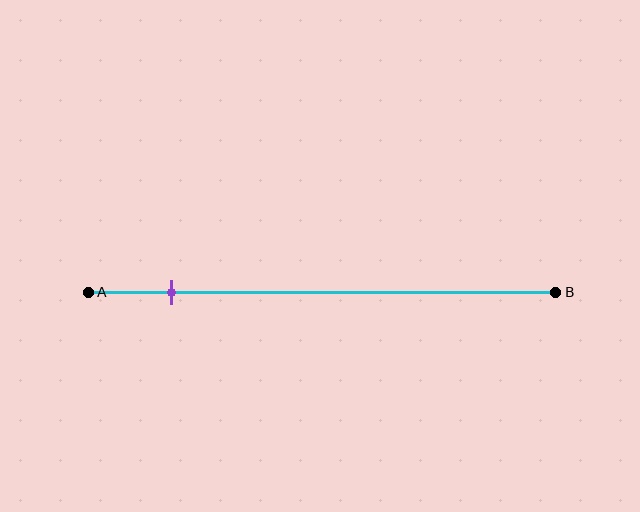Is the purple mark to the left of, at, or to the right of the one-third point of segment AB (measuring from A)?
The purple mark is to the left of the one-third point of segment AB.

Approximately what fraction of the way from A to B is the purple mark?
The purple mark is approximately 20% of the way from A to B.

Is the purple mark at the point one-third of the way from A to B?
No, the mark is at about 20% from A, not at the 33% one-third point.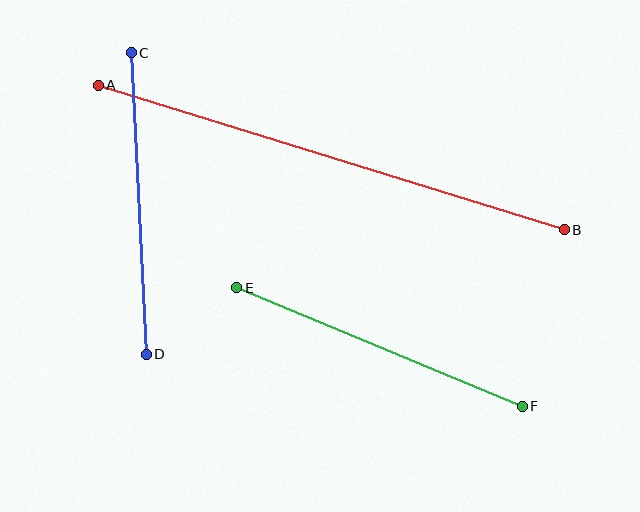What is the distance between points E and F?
The distance is approximately 309 pixels.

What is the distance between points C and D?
The distance is approximately 302 pixels.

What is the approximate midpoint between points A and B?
The midpoint is at approximately (331, 157) pixels.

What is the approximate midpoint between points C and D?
The midpoint is at approximately (139, 203) pixels.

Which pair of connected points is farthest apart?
Points A and B are farthest apart.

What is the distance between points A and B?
The distance is approximately 488 pixels.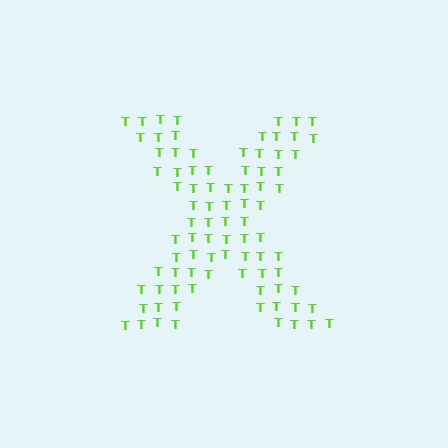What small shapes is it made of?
It is made of small letter T's.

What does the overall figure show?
The overall figure shows the letter X.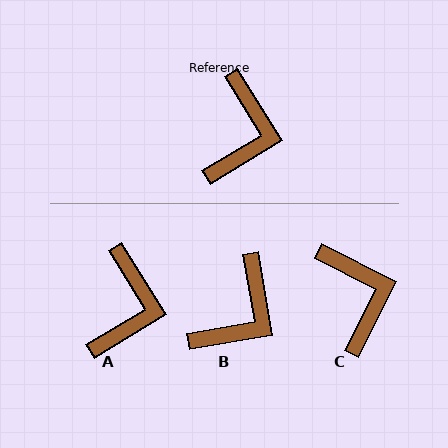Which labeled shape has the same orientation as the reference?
A.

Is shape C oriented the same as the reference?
No, it is off by about 32 degrees.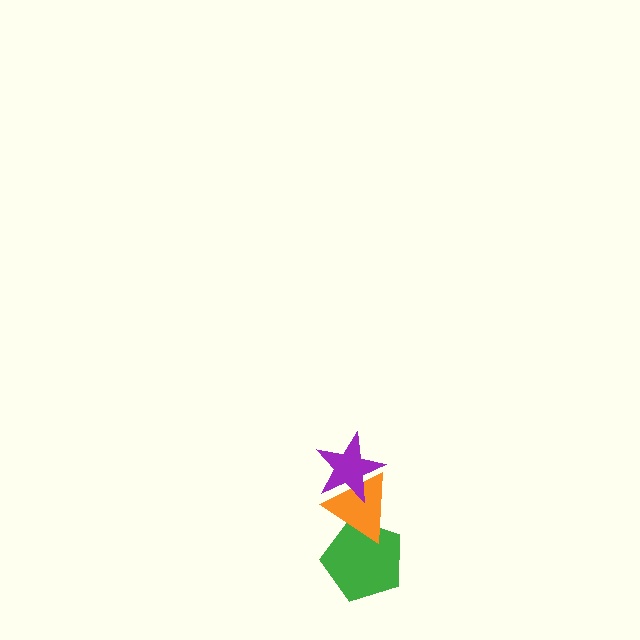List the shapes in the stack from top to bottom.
From top to bottom: the purple star, the orange triangle, the green pentagon.